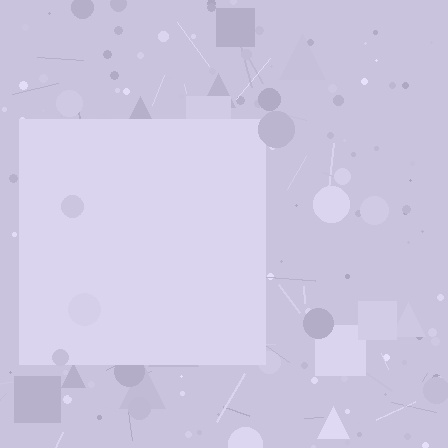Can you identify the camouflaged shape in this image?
The camouflaged shape is a square.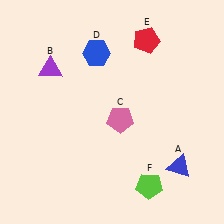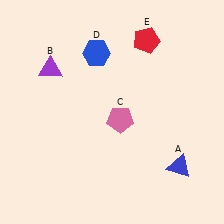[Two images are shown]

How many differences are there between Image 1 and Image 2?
There is 1 difference between the two images.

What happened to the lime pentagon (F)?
The lime pentagon (F) was removed in Image 2. It was in the bottom-right area of Image 1.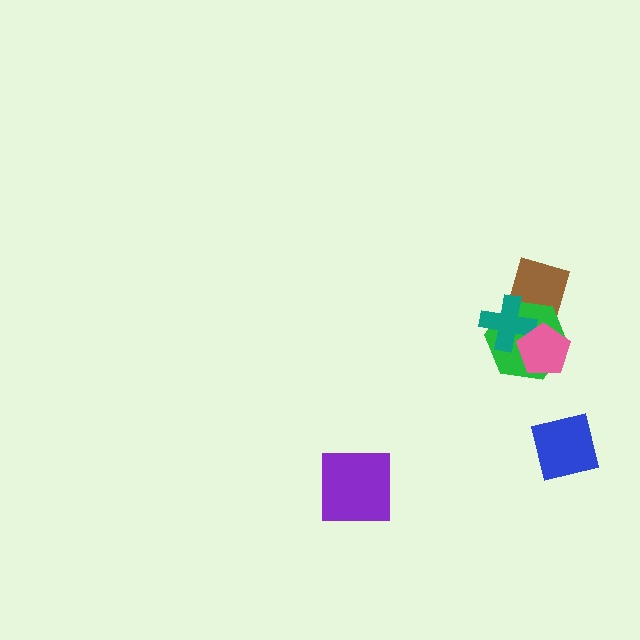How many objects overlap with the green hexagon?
3 objects overlap with the green hexagon.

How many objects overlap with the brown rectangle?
3 objects overlap with the brown rectangle.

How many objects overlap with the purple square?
0 objects overlap with the purple square.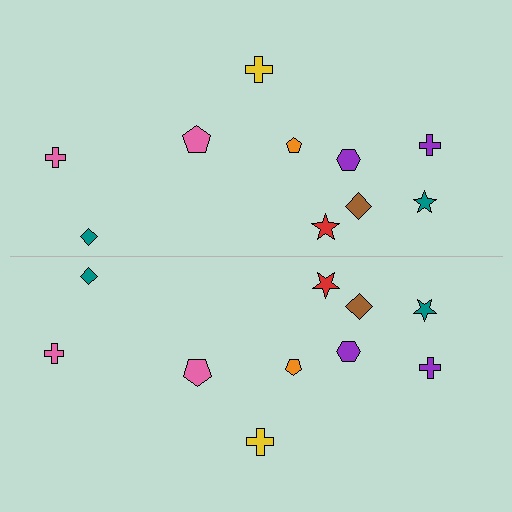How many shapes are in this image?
There are 20 shapes in this image.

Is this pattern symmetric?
Yes, this pattern has bilateral (reflection) symmetry.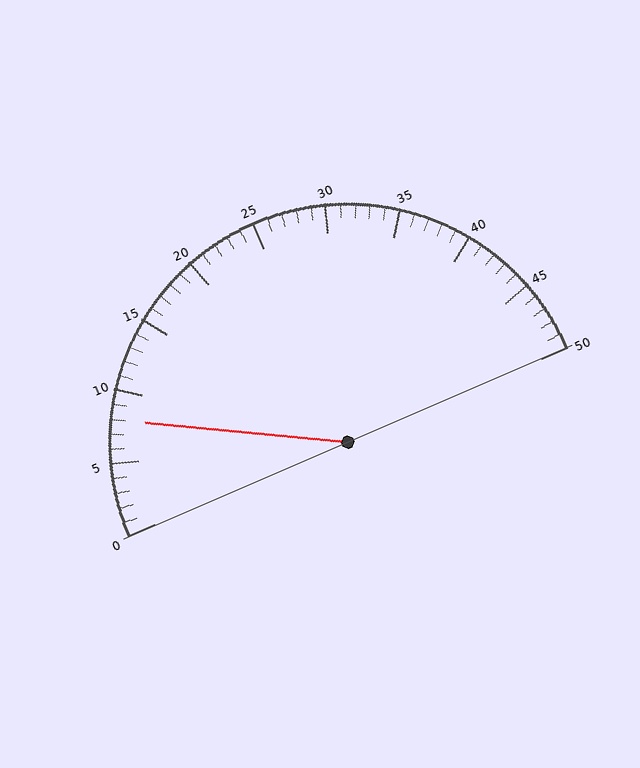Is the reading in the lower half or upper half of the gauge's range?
The reading is in the lower half of the range (0 to 50).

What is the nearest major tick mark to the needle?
The nearest major tick mark is 10.